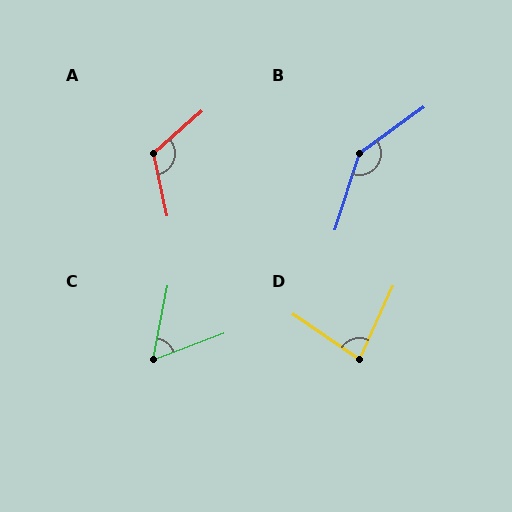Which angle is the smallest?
C, at approximately 58 degrees.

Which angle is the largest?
B, at approximately 143 degrees.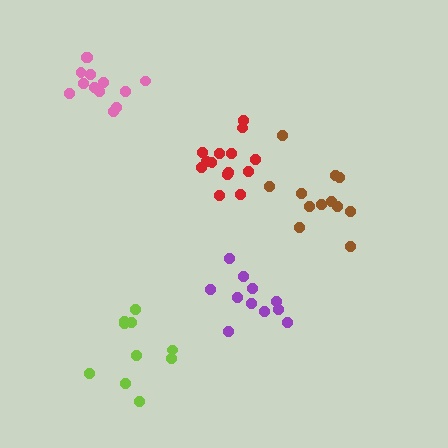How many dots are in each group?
Group 1: 14 dots, Group 2: 11 dots, Group 3: 12 dots, Group 4: 10 dots, Group 5: 13 dots (60 total).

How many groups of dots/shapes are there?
There are 5 groups.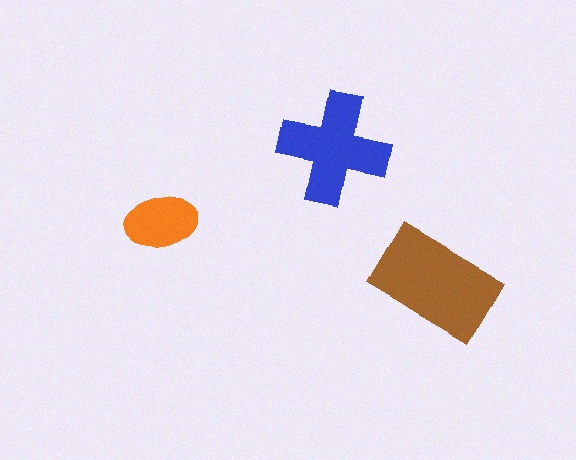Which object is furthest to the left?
The orange ellipse is leftmost.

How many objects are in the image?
There are 3 objects in the image.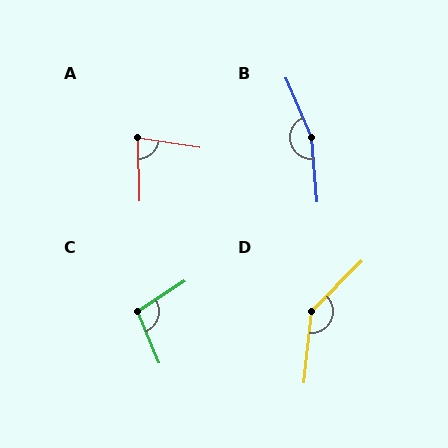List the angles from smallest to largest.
A (80°), C (100°), D (141°), B (162°).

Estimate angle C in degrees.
Approximately 100 degrees.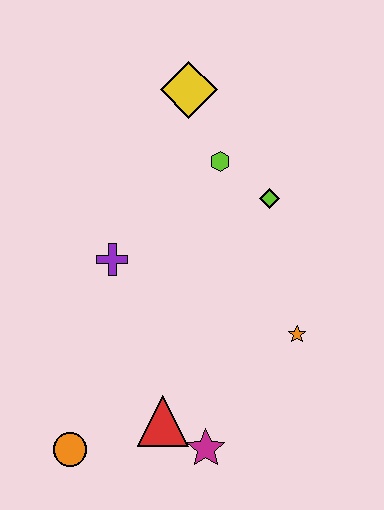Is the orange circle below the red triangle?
Yes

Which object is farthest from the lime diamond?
The orange circle is farthest from the lime diamond.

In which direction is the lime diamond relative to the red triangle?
The lime diamond is above the red triangle.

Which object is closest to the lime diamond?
The lime hexagon is closest to the lime diamond.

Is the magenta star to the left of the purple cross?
No